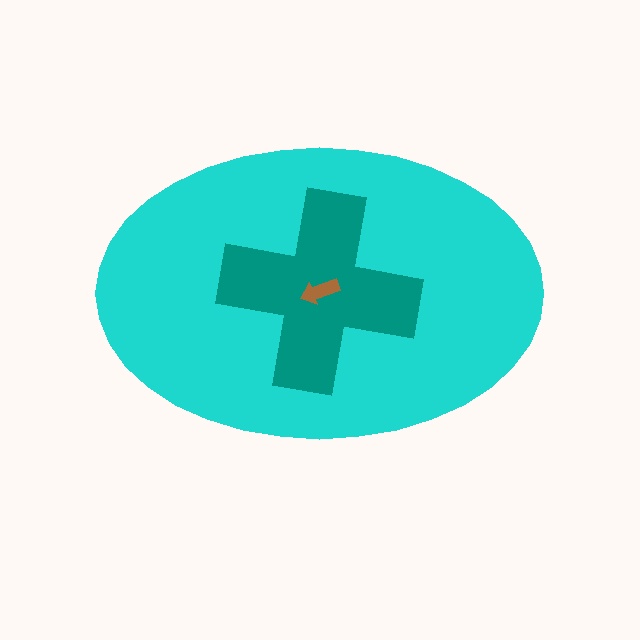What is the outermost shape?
The cyan ellipse.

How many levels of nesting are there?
3.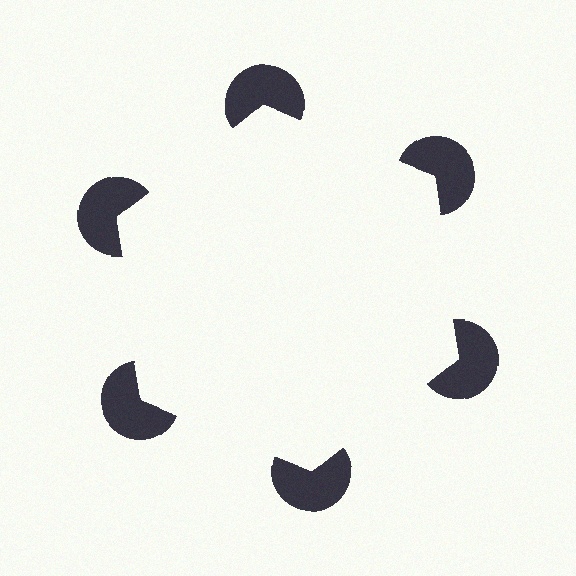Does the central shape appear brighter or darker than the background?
It typically appears slightly brighter than the background, even though no actual brightness change is drawn.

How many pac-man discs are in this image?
There are 6 — one at each vertex of the illusory hexagon.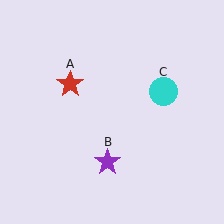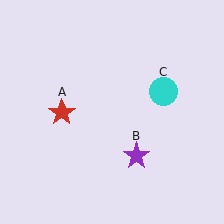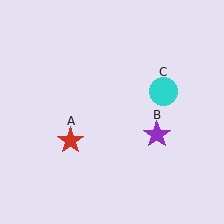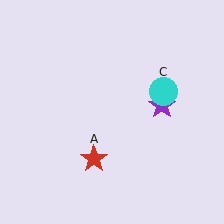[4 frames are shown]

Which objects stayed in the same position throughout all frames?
Cyan circle (object C) remained stationary.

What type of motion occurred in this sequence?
The red star (object A), purple star (object B) rotated counterclockwise around the center of the scene.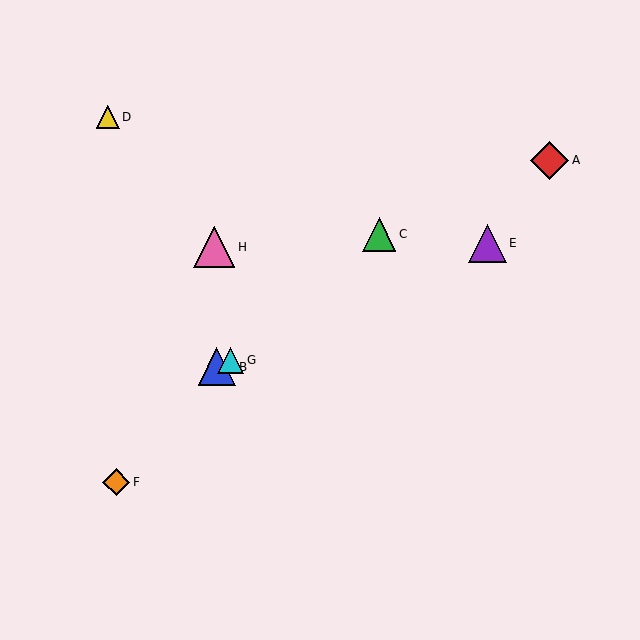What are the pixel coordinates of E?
Object E is at (487, 243).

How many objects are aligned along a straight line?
3 objects (B, E, G) are aligned along a straight line.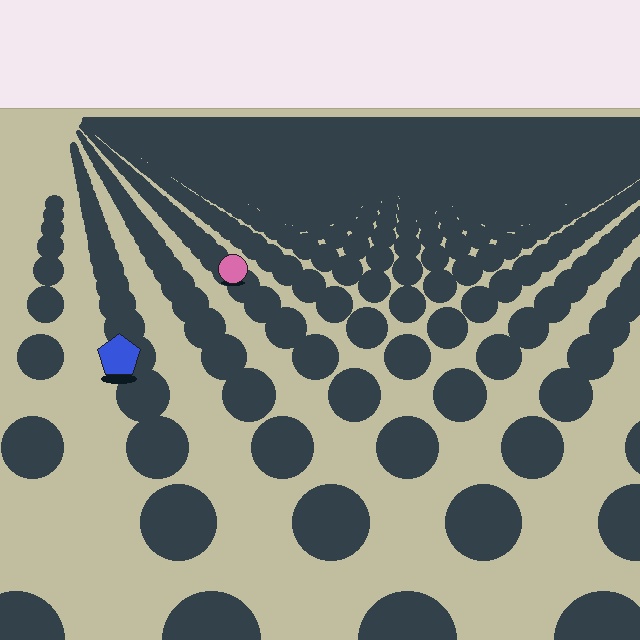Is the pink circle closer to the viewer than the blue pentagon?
No. The blue pentagon is closer — you can tell from the texture gradient: the ground texture is coarser near it.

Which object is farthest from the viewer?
The pink circle is farthest from the viewer. It appears smaller and the ground texture around it is denser.